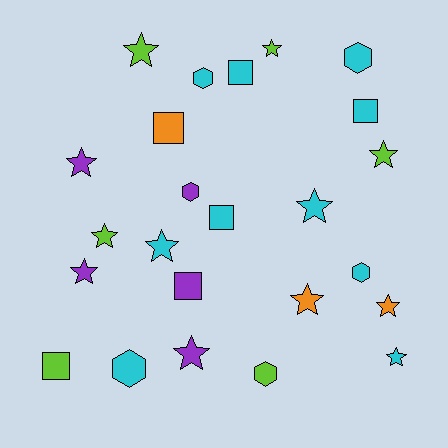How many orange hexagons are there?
There are no orange hexagons.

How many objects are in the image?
There are 24 objects.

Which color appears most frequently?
Cyan, with 10 objects.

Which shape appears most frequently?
Star, with 12 objects.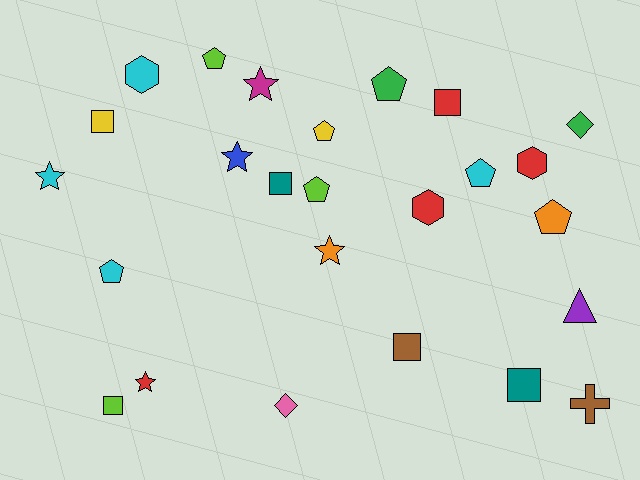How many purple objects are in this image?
There is 1 purple object.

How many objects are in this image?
There are 25 objects.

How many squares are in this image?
There are 6 squares.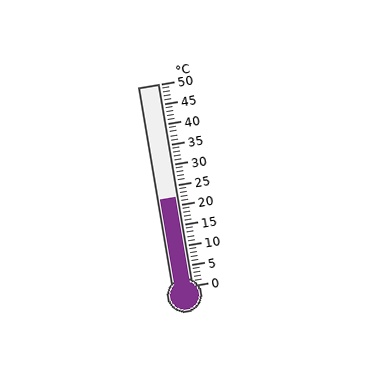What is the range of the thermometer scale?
The thermometer scale ranges from 0°C to 50°C.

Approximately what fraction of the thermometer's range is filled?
The thermometer is filled to approximately 45% of its range.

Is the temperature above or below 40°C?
The temperature is below 40°C.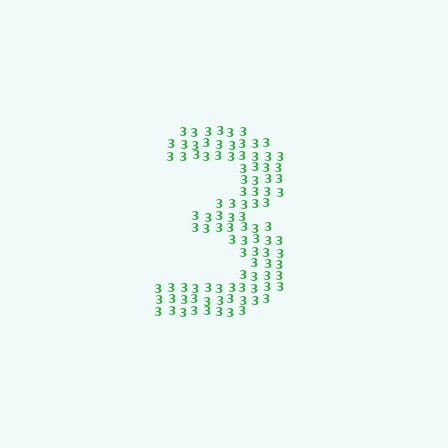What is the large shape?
The large shape is the digit 3.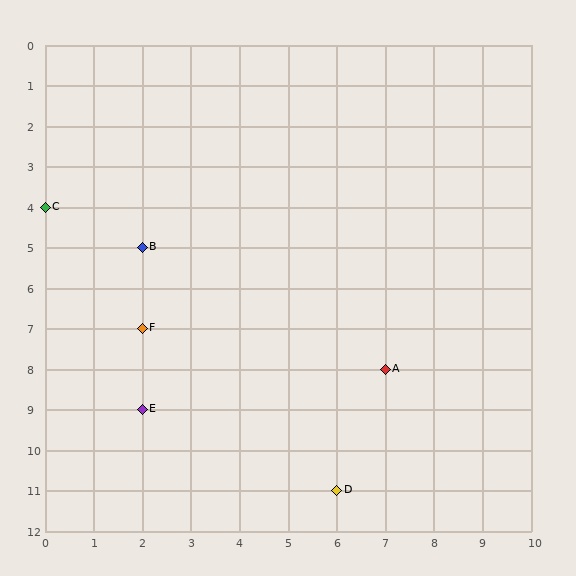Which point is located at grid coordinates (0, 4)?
Point C is at (0, 4).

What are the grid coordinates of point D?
Point D is at grid coordinates (6, 11).